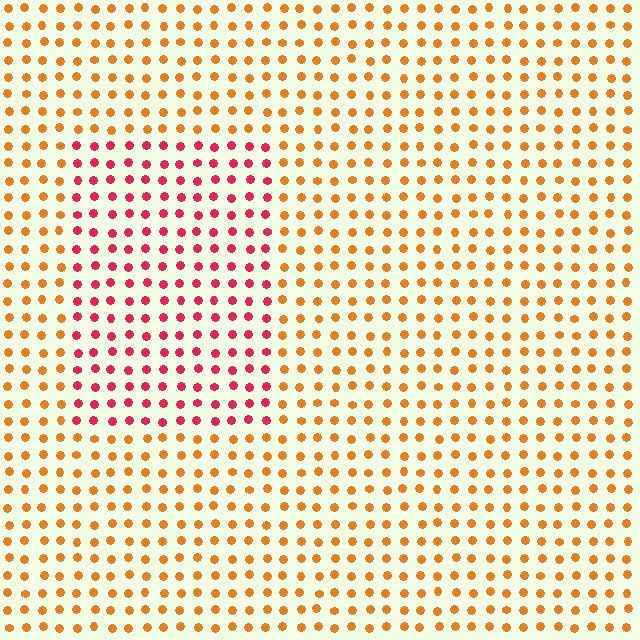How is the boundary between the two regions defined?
The boundary is defined purely by a slight shift in hue (about 43 degrees). Spacing, size, and orientation are identical on both sides.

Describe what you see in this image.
The image is filled with small orange elements in a uniform arrangement. A rectangle-shaped region is visible where the elements are tinted to a slightly different hue, forming a subtle color boundary.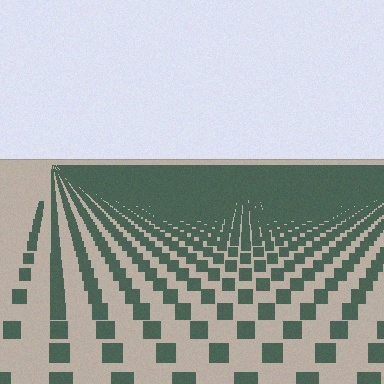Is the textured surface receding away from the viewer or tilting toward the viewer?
The surface is receding away from the viewer. Texture elements get smaller and denser toward the top.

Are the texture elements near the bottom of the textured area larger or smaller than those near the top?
Larger. Near the bottom, elements are closer to the viewer and appear at a bigger on-screen size.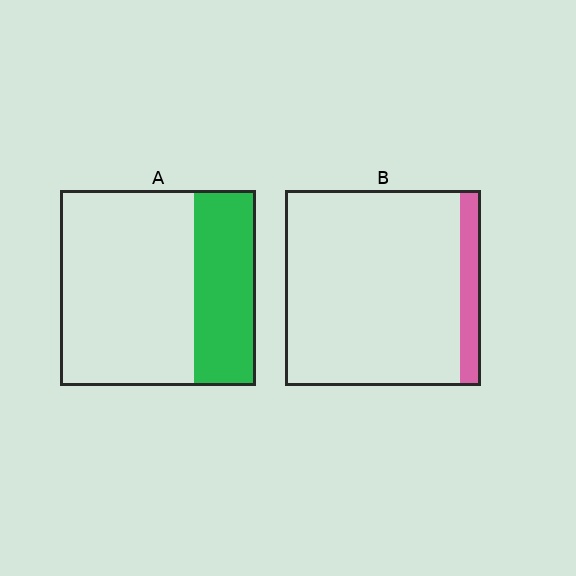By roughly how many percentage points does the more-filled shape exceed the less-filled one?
By roughly 20 percentage points (A over B).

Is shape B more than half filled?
No.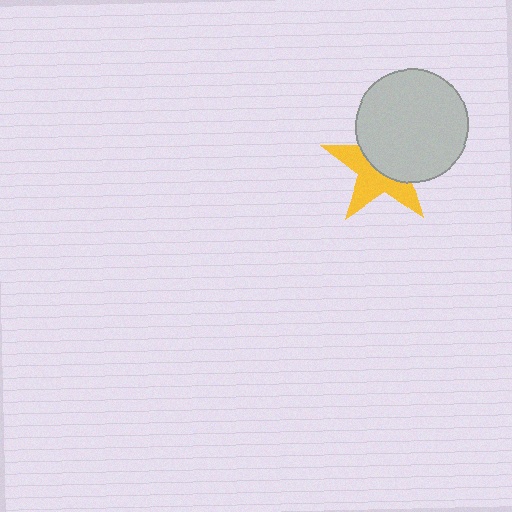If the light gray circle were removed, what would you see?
You would see the complete yellow star.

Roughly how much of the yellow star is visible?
About half of it is visible (roughly 48%).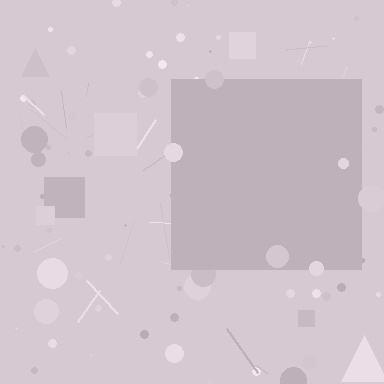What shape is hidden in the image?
A square is hidden in the image.